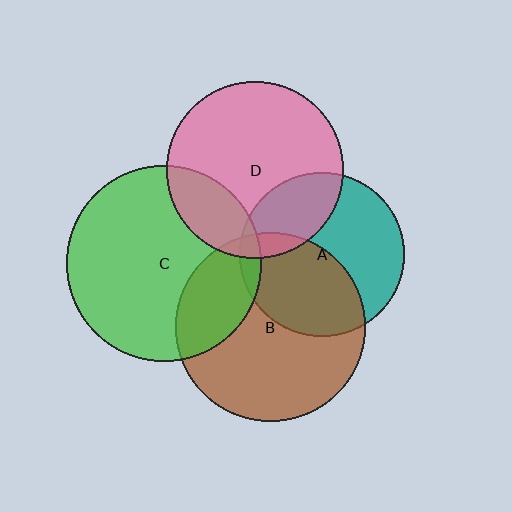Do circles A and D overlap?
Yes.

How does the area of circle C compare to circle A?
Approximately 1.4 times.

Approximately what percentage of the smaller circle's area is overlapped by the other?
Approximately 30%.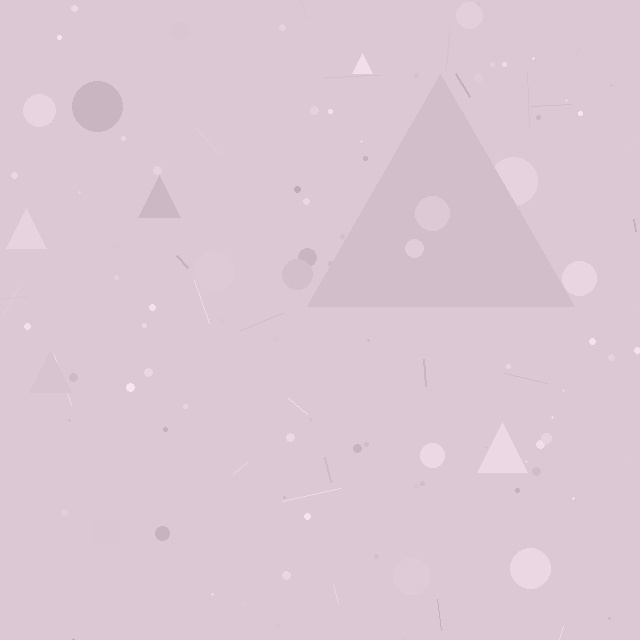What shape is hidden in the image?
A triangle is hidden in the image.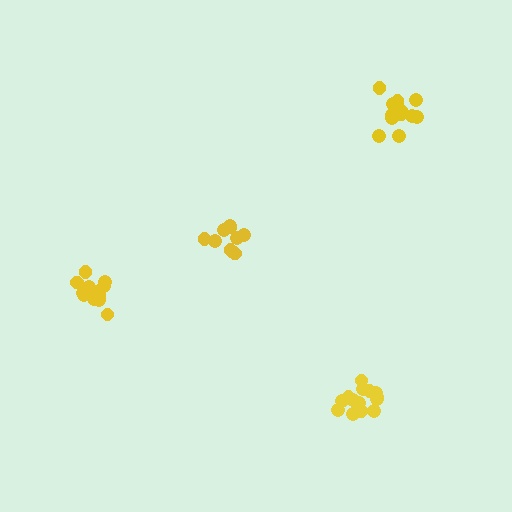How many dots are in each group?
Group 1: 14 dots, Group 2: 15 dots, Group 3: 10 dots, Group 4: 13 dots (52 total).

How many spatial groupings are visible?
There are 4 spatial groupings.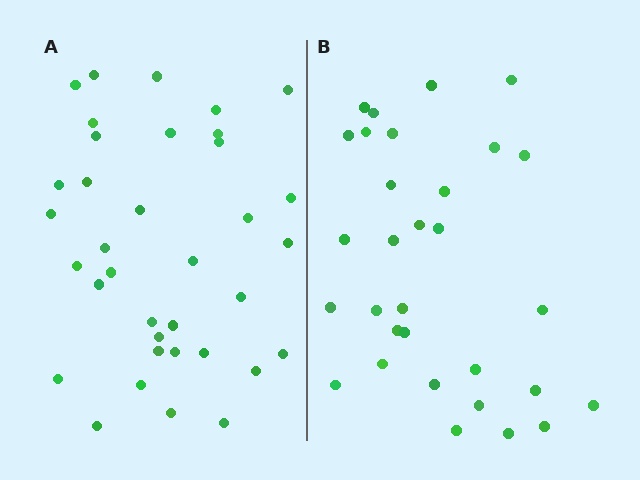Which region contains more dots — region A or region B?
Region A (the left region) has more dots.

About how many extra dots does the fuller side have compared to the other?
Region A has about 5 more dots than region B.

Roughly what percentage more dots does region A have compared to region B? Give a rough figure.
About 15% more.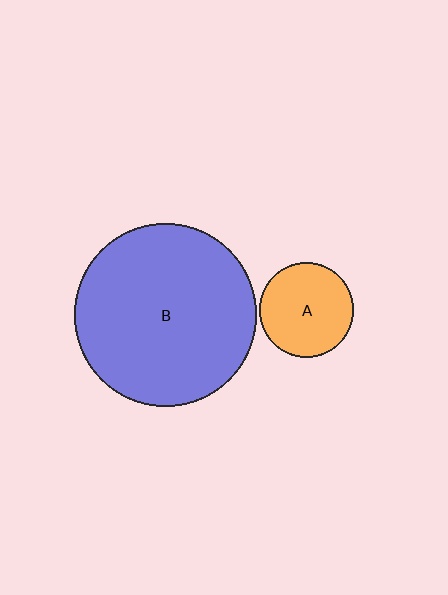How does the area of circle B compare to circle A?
Approximately 3.7 times.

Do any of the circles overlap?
No, none of the circles overlap.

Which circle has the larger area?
Circle B (blue).